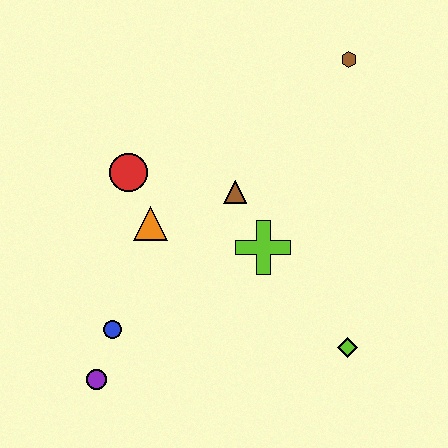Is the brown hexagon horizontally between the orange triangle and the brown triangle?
No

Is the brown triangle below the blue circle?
No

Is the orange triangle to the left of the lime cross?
Yes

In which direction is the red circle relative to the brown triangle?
The red circle is to the left of the brown triangle.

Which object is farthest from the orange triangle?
The brown hexagon is farthest from the orange triangle.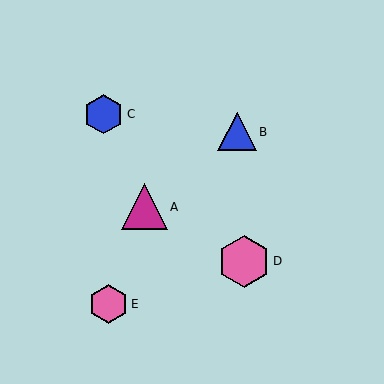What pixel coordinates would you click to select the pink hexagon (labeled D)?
Click at (244, 261) to select the pink hexagon D.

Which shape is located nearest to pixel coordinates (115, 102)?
The blue hexagon (labeled C) at (104, 114) is nearest to that location.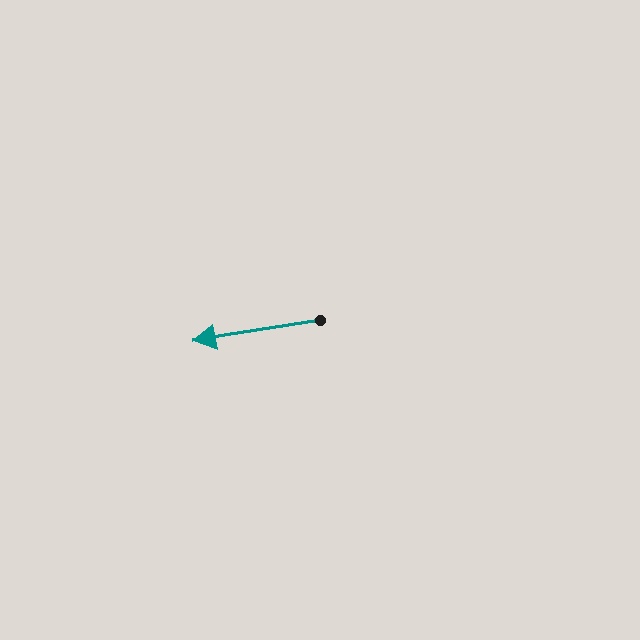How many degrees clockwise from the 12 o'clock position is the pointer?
Approximately 261 degrees.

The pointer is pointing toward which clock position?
Roughly 9 o'clock.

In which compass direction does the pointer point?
West.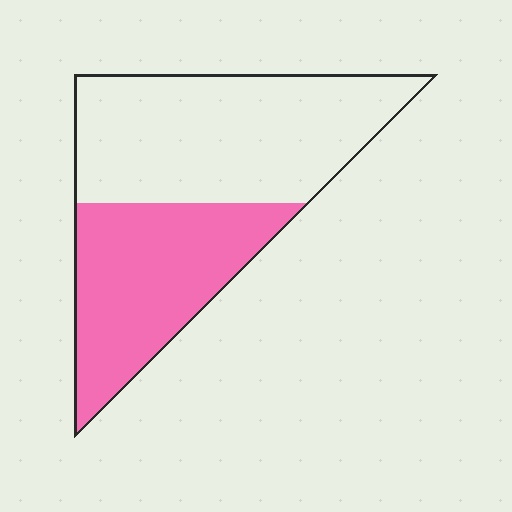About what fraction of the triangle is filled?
About two fifths (2/5).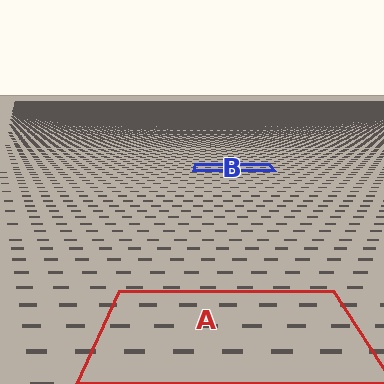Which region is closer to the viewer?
Region A is closer. The texture elements there are larger and more spread out.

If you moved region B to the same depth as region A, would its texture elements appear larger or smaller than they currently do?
They would appear larger. At a closer depth, the same texture elements are projected at a bigger on-screen size.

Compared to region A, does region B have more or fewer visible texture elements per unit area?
Region B has more texture elements per unit area — they are packed more densely because it is farther away.